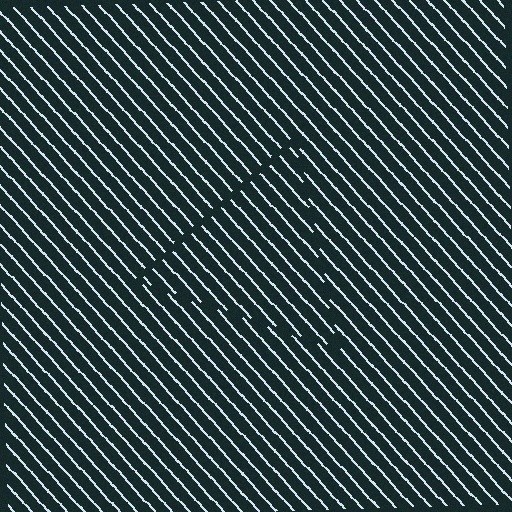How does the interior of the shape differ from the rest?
The interior of the shape contains the same grating, shifted by half a period — the contour is defined by the phase discontinuity where line-ends from the inner and outer gratings abut.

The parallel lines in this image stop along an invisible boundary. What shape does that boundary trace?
An illusory triangle. The interior of the shape contains the same grating, shifted by half a period — the contour is defined by the phase discontinuity where line-ends from the inner and outer gratings abut.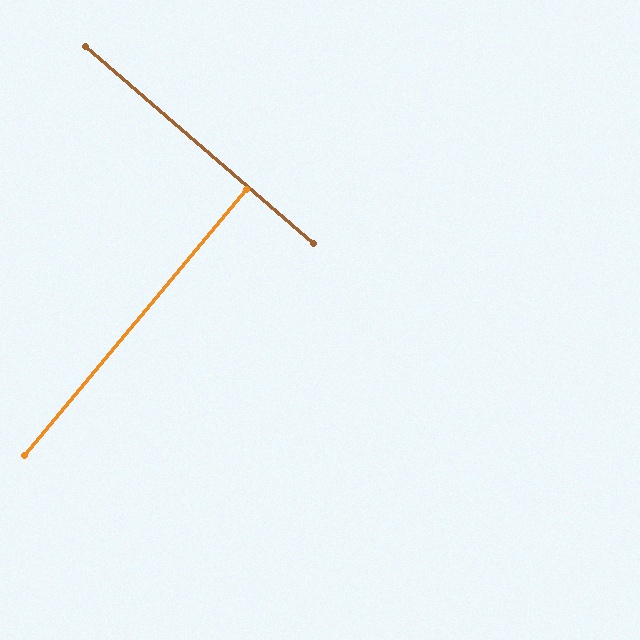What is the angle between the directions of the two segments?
Approximately 89 degrees.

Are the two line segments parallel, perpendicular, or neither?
Perpendicular — they meet at approximately 89°.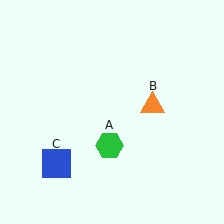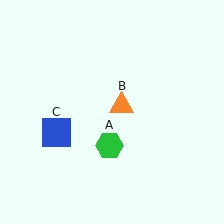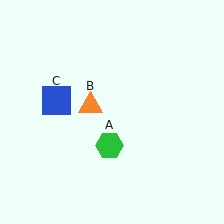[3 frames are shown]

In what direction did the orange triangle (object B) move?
The orange triangle (object B) moved left.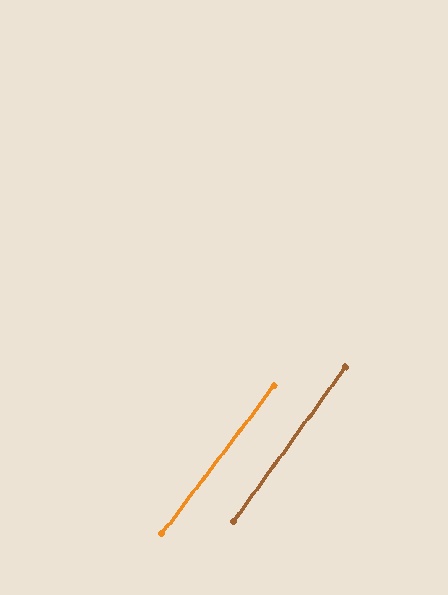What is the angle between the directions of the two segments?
Approximately 1 degree.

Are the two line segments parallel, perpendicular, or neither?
Parallel — their directions differ by only 1.5°.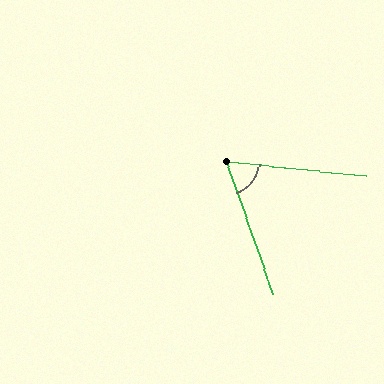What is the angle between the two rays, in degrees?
Approximately 65 degrees.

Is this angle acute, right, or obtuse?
It is acute.